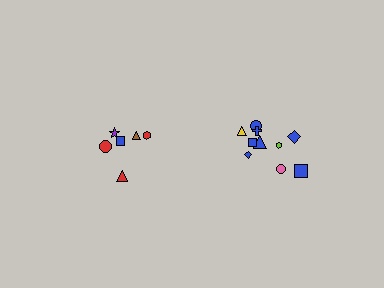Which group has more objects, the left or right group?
The right group.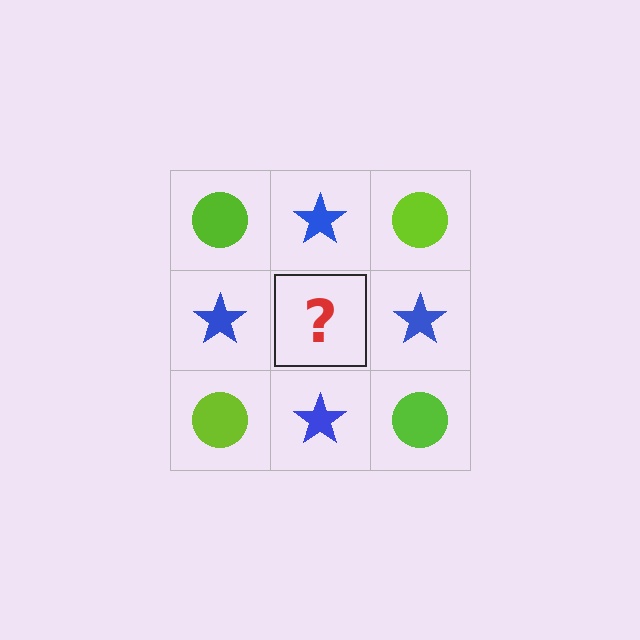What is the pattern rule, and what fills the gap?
The rule is that it alternates lime circle and blue star in a checkerboard pattern. The gap should be filled with a lime circle.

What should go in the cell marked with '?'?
The missing cell should contain a lime circle.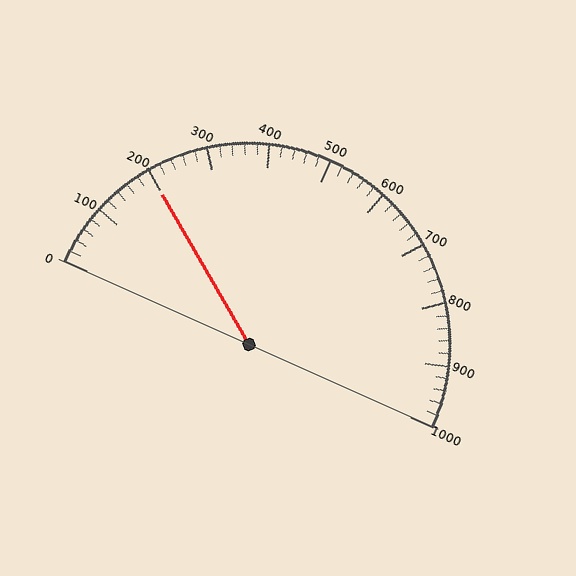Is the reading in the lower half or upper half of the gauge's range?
The reading is in the lower half of the range (0 to 1000).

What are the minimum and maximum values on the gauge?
The gauge ranges from 0 to 1000.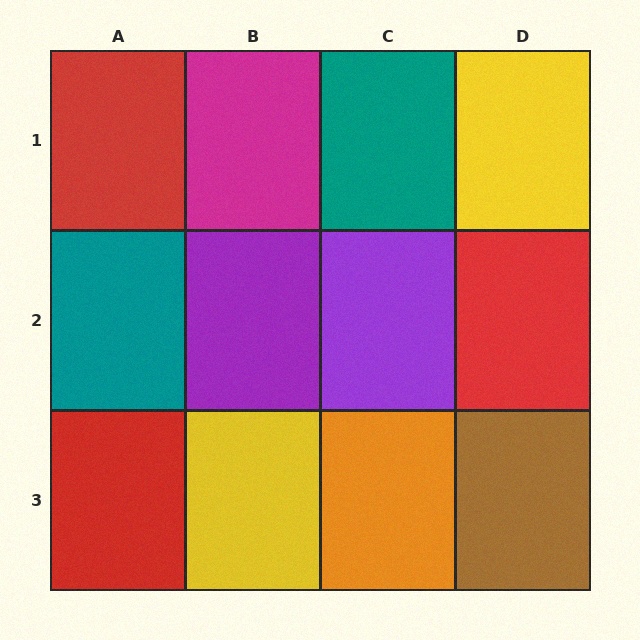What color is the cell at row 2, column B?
Purple.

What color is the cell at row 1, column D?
Yellow.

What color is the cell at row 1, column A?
Red.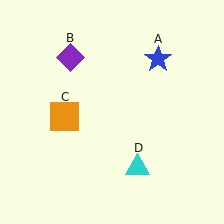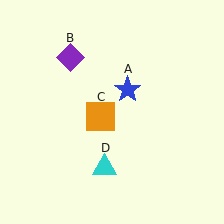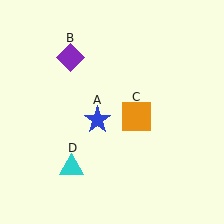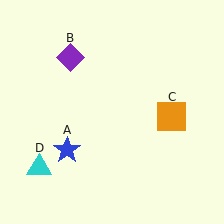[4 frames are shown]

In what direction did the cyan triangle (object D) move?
The cyan triangle (object D) moved left.